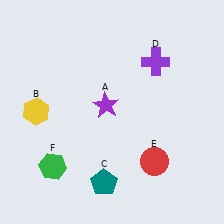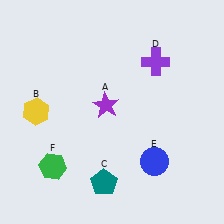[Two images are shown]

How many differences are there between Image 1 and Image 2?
There is 1 difference between the two images.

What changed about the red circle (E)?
In Image 1, E is red. In Image 2, it changed to blue.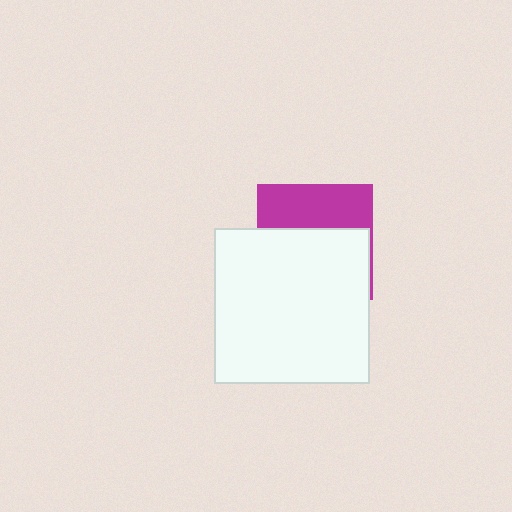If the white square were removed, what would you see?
You would see the complete magenta square.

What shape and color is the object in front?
The object in front is a white square.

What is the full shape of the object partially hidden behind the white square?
The partially hidden object is a magenta square.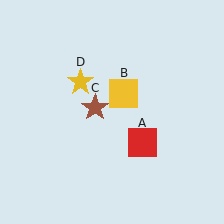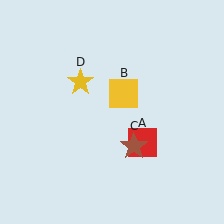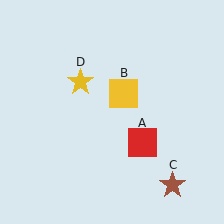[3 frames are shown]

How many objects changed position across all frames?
1 object changed position: brown star (object C).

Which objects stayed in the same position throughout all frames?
Red square (object A) and yellow square (object B) and yellow star (object D) remained stationary.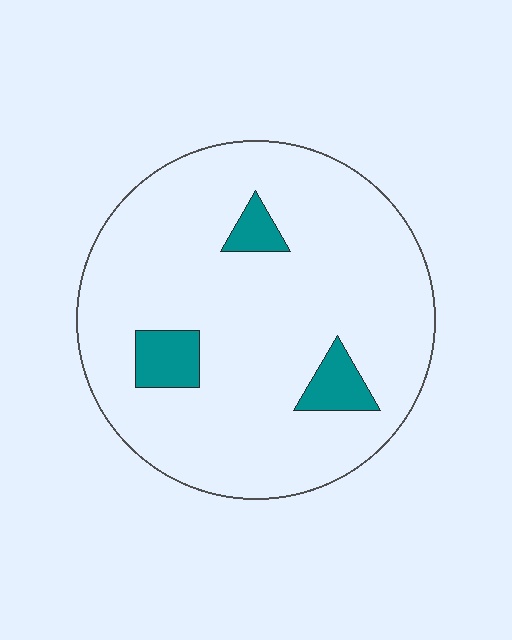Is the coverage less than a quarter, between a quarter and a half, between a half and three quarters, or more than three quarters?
Less than a quarter.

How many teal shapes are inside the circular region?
3.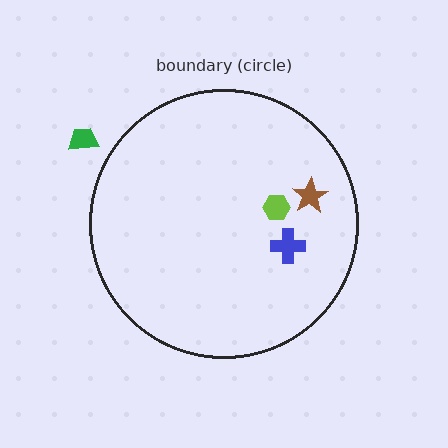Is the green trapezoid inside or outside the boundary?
Outside.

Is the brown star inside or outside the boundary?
Inside.